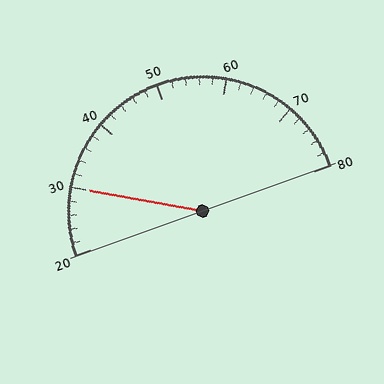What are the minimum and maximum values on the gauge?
The gauge ranges from 20 to 80.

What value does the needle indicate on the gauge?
The needle indicates approximately 30.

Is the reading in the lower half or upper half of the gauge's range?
The reading is in the lower half of the range (20 to 80).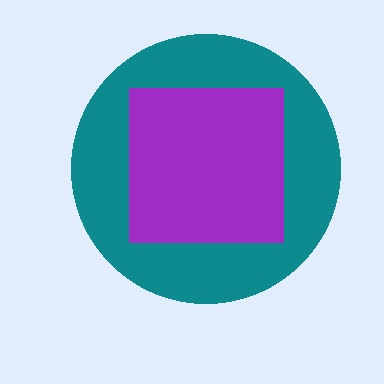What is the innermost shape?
The purple square.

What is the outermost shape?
The teal circle.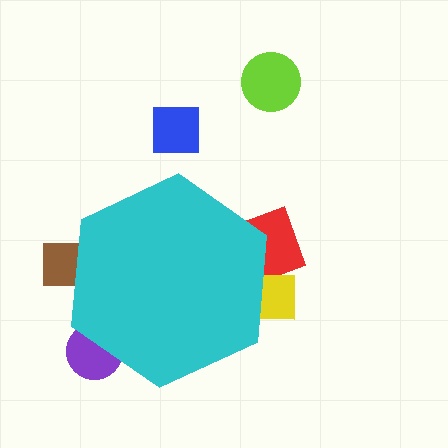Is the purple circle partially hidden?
Yes, the purple circle is partially hidden behind the cyan hexagon.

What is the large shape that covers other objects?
A cyan hexagon.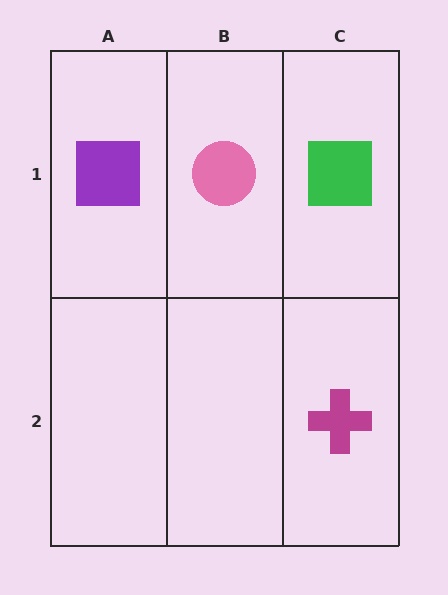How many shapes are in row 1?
3 shapes.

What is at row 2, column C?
A magenta cross.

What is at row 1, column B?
A pink circle.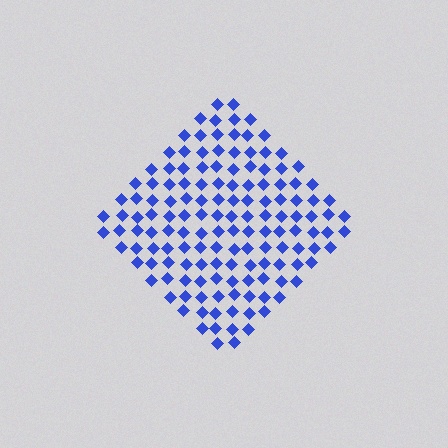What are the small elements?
The small elements are diamonds.